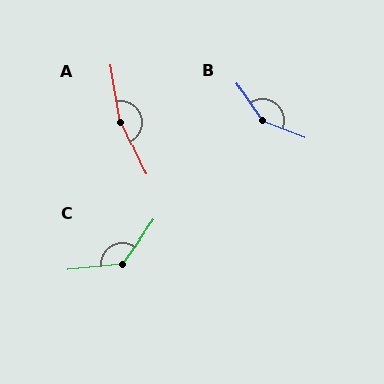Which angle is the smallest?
C, at approximately 131 degrees.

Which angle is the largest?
A, at approximately 164 degrees.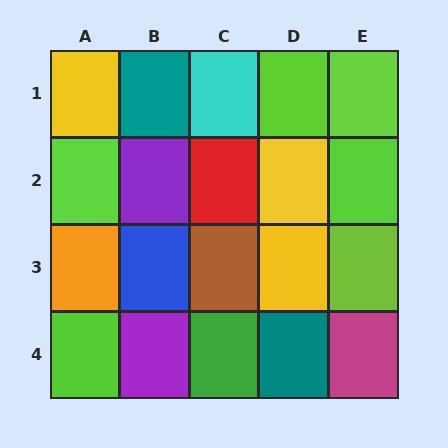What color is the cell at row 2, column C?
Red.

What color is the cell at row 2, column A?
Lime.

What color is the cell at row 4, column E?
Magenta.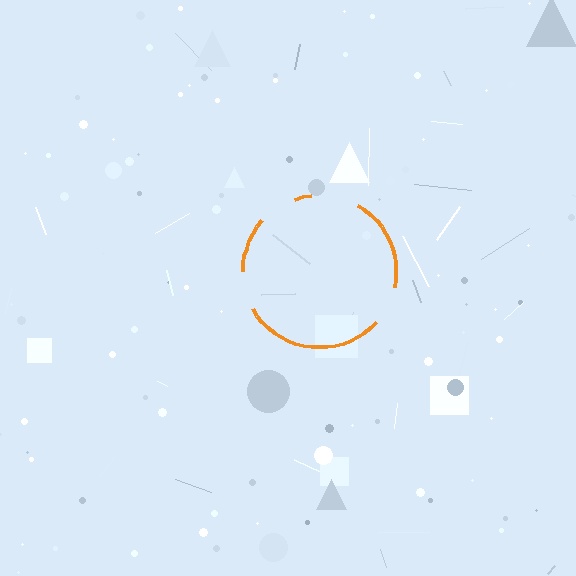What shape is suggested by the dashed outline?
The dashed outline suggests a circle.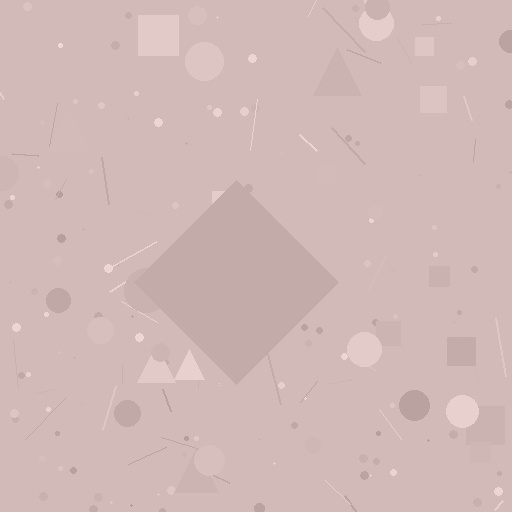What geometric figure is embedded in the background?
A diamond is embedded in the background.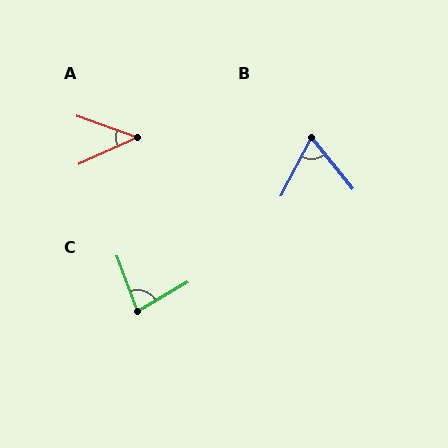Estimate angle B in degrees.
Approximately 66 degrees.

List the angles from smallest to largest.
A (44°), B (66°), C (79°).